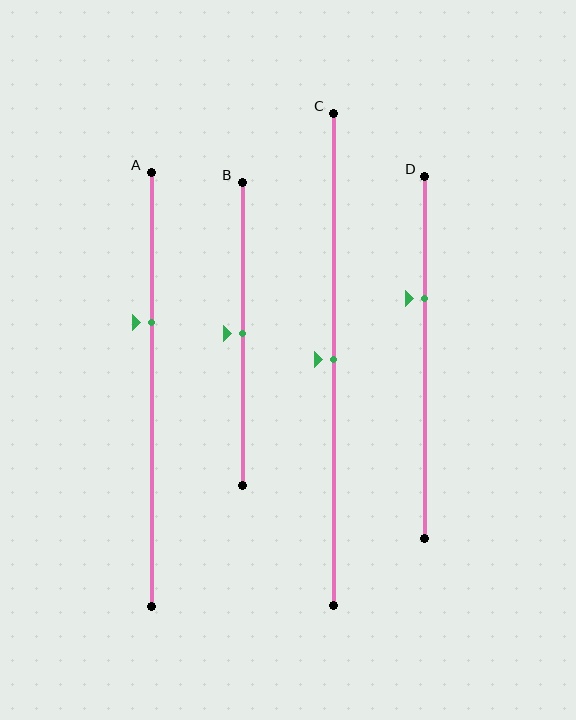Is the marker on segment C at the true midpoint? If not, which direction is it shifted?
Yes, the marker on segment C is at the true midpoint.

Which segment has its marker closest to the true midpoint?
Segment B has its marker closest to the true midpoint.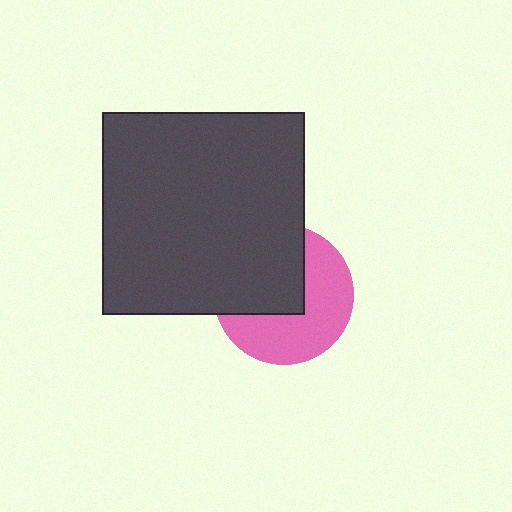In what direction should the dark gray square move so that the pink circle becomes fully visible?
The dark gray square should move toward the upper-left. That is the shortest direction to clear the overlap and leave the pink circle fully visible.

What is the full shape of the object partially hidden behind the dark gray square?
The partially hidden object is a pink circle.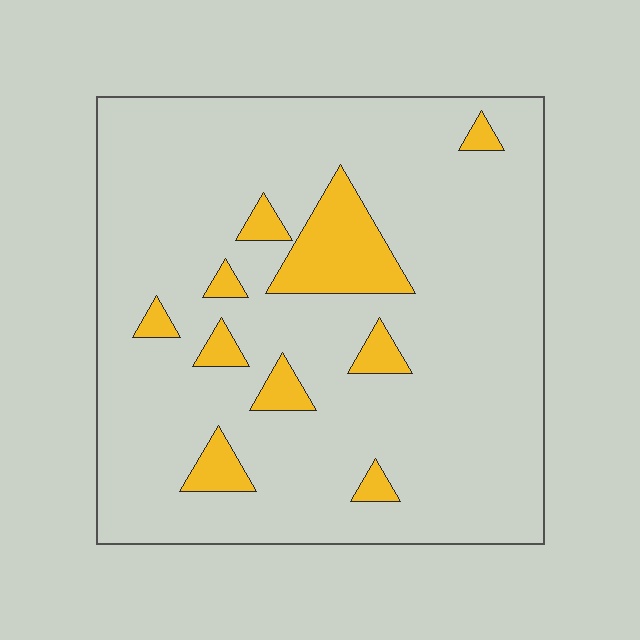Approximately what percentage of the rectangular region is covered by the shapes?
Approximately 10%.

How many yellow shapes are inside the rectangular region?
10.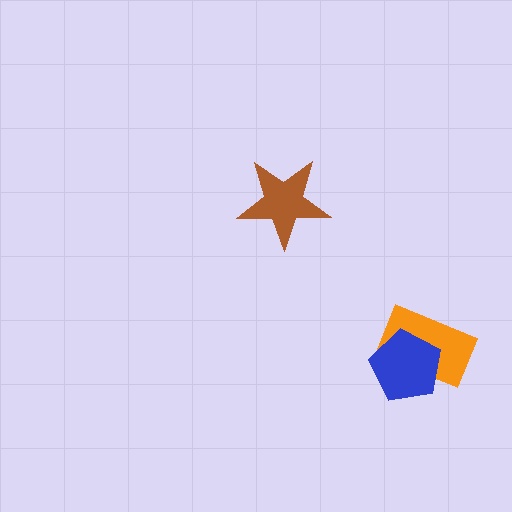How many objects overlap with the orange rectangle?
1 object overlaps with the orange rectangle.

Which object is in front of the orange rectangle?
The blue pentagon is in front of the orange rectangle.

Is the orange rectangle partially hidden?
Yes, it is partially covered by another shape.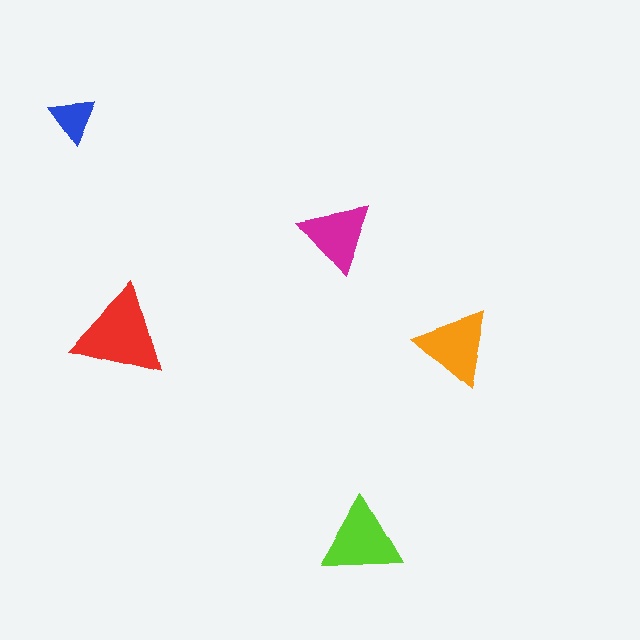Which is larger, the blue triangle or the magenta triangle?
The magenta one.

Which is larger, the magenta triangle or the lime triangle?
The lime one.